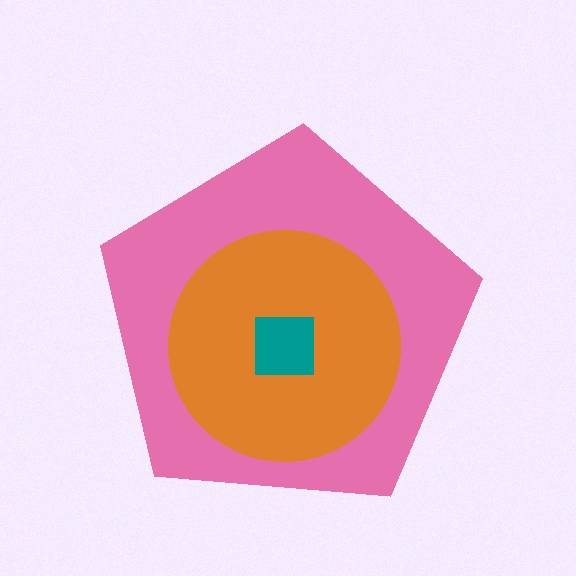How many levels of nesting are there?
3.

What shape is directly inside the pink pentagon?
The orange circle.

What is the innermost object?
The teal square.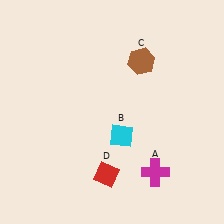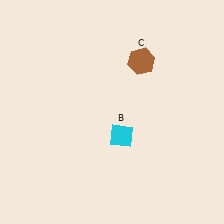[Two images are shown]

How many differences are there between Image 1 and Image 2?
There are 2 differences between the two images.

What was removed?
The magenta cross (A), the red diamond (D) were removed in Image 2.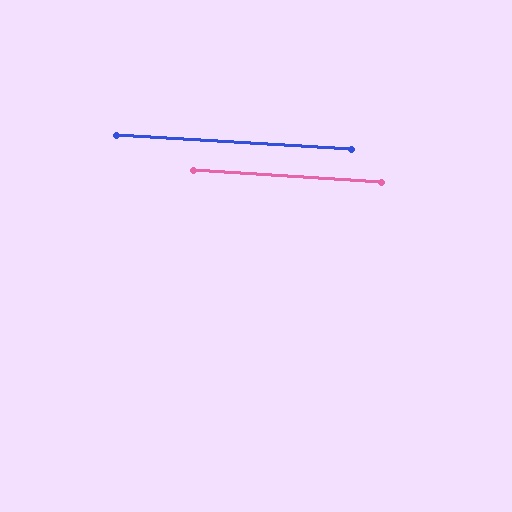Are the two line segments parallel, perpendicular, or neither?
Parallel — their directions differ by only 0.1°.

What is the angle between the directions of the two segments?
Approximately 0 degrees.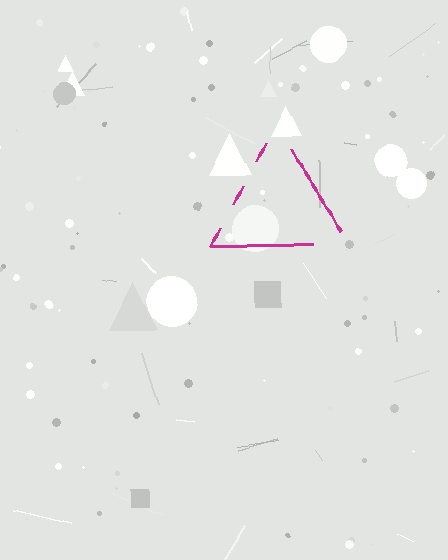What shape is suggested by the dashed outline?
The dashed outline suggests a triangle.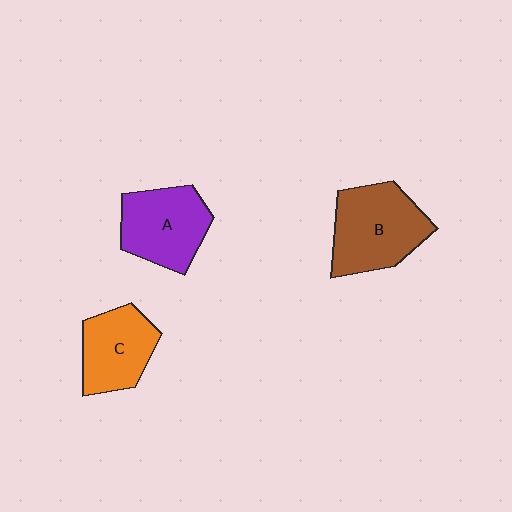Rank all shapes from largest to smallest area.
From largest to smallest: B (brown), A (purple), C (orange).